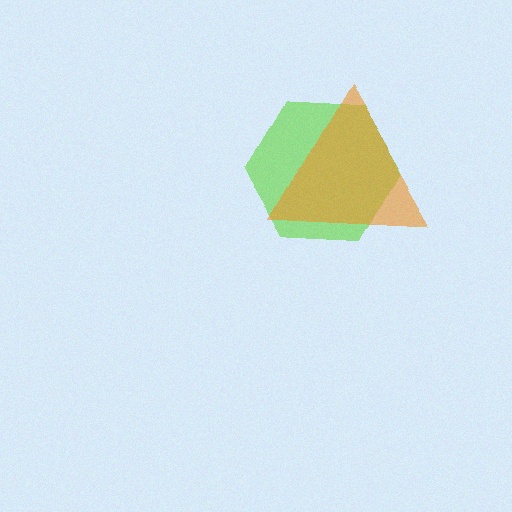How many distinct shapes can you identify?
There are 2 distinct shapes: a lime hexagon, an orange triangle.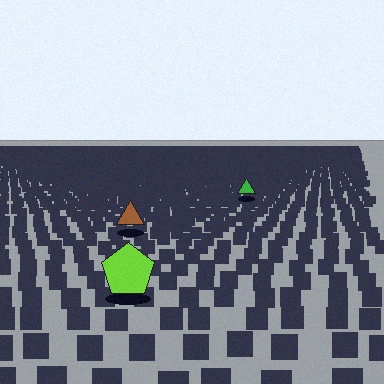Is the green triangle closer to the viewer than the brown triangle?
No. The brown triangle is closer — you can tell from the texture gradient: the ground texture is coarser near it.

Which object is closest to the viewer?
The lime pentagon is closest. The texture marks near it are larger and more spread out.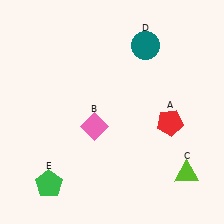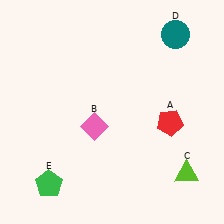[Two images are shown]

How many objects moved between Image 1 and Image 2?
1 object moved between the two images.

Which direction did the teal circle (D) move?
The teal circle (D) moved right.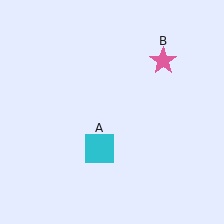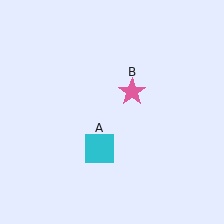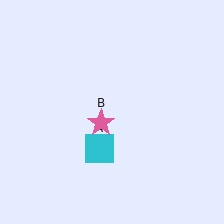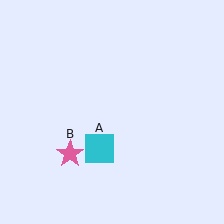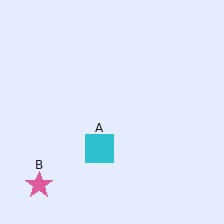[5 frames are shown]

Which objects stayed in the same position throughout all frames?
Cyan square (object A) remained stationary.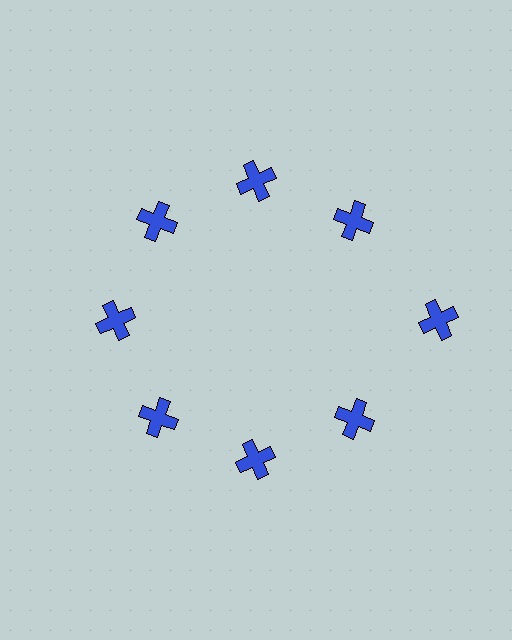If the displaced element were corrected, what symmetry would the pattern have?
It would have 8-fold rotational symmetry — the pattern would map onto itself every 45 degrees.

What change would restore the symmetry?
The symmetry would be restored by moving it inward, back onto the ring so that all 8 crosses sit at equal angles and equal distance from the center.